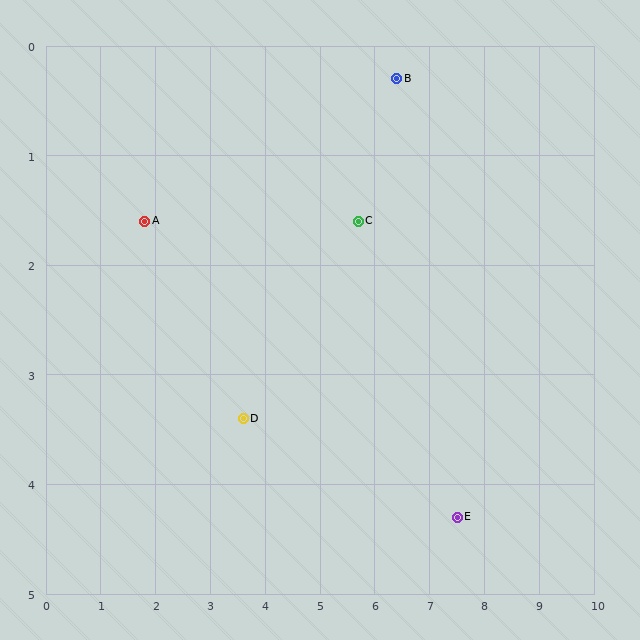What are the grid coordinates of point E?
Point E is at approximately (7.5, 4.3).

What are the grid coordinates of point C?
Point C is at approximately (5.7, 1.6).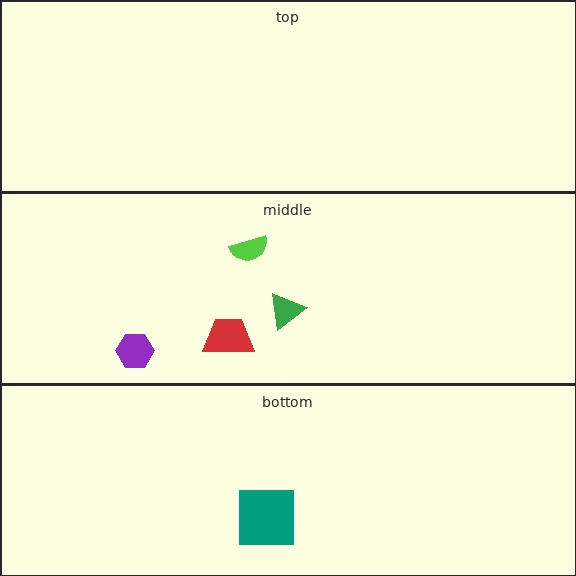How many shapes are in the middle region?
4.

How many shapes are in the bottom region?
1.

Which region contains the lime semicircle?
The middle region.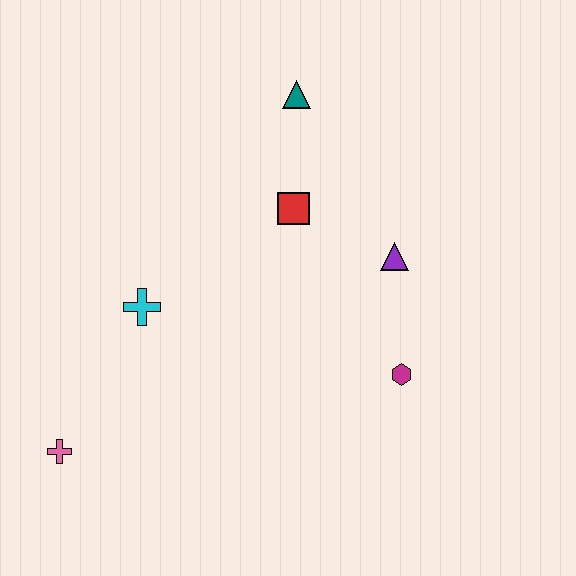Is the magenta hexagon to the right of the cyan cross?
Yes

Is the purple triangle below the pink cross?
No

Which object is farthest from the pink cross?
The teal triangle is farthest from the pink cross.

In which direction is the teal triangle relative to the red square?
The teal triangle is above the red square.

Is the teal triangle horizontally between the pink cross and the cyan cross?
No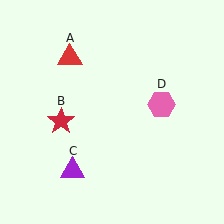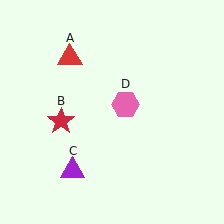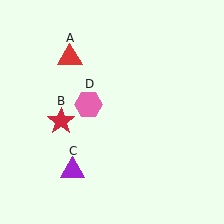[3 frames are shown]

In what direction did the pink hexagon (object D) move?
The pink hexagon (object D) moved left.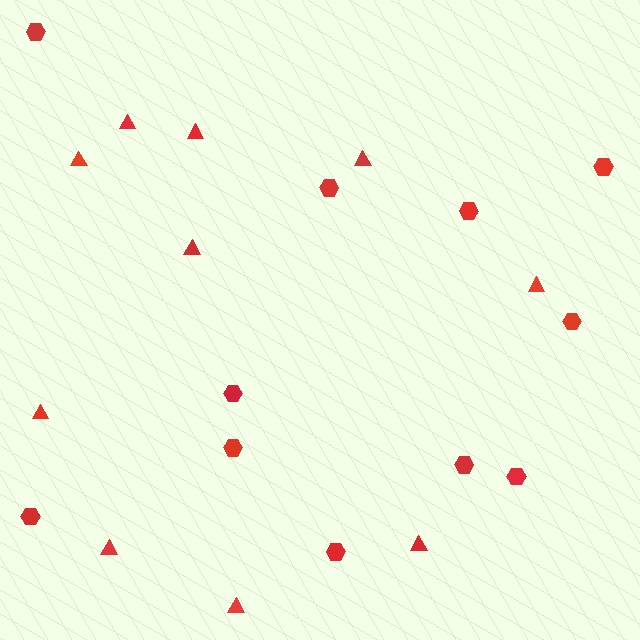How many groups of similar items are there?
There are 2 groups: one group of hexagons (11) and one group of triangles (10).